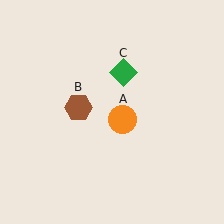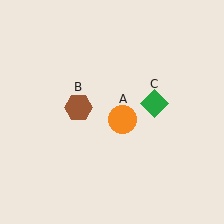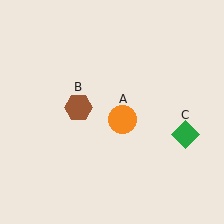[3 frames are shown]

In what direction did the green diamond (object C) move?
The green diamond (object C) moved down and to the right.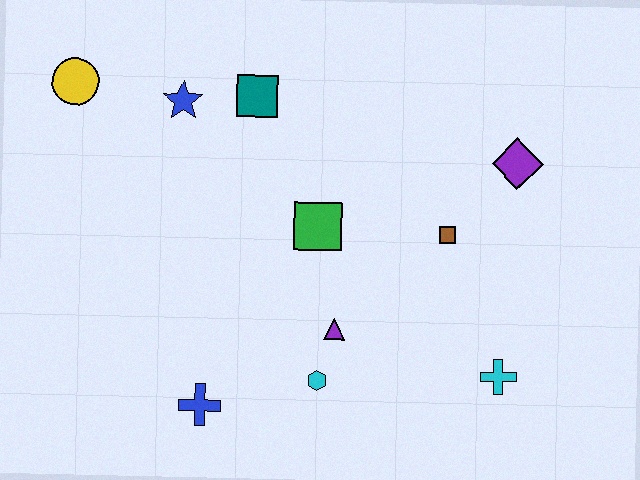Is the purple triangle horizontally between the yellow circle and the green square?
No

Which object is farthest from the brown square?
The yellow circle is farthest from the brown square.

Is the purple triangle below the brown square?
Yes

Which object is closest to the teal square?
The blue star is closest to the teal square.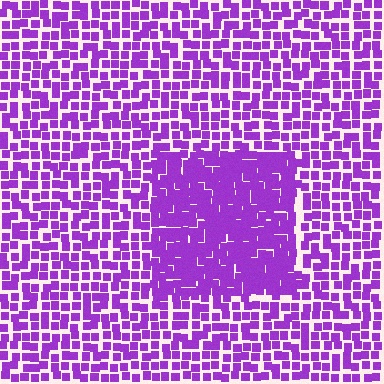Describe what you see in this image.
The image contains small purple elements arranged at two different densities. A rectangle-shaped region is visible where the elements are more densely packed than the surrounding area.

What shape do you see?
I see a rectangle.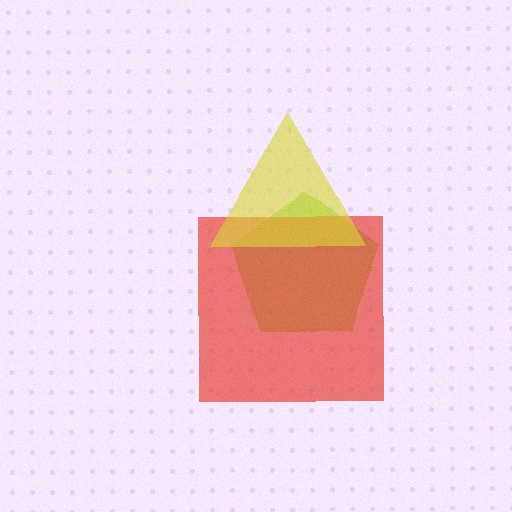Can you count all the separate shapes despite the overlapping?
Yes, there are 3 separate shapes.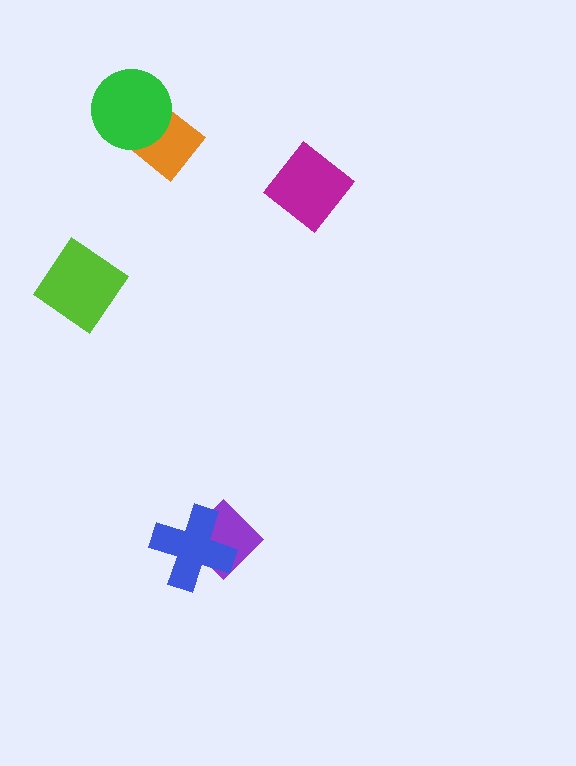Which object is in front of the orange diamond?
The green circle is in front of the orange diamond.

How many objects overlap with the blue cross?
1 object overlaps with the blue cross.